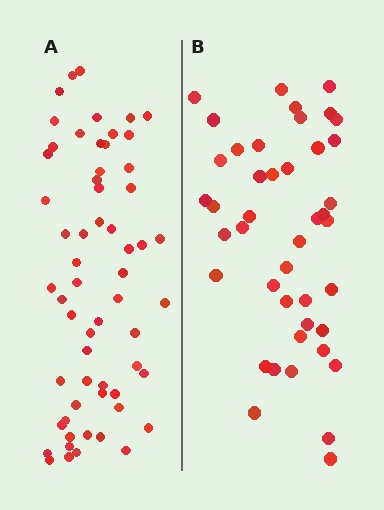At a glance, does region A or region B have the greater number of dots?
Region A (the left region) has more dots.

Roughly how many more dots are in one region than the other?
Region A has approximately 15 more dots than region B.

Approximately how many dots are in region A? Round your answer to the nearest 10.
About 60 dots.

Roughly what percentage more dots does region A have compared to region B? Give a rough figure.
About 40% more.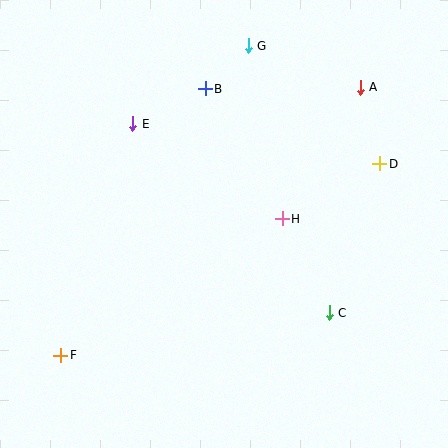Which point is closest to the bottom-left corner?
Point F is closest to the bottom-left corner.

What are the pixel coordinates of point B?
Point B is at (205, 89).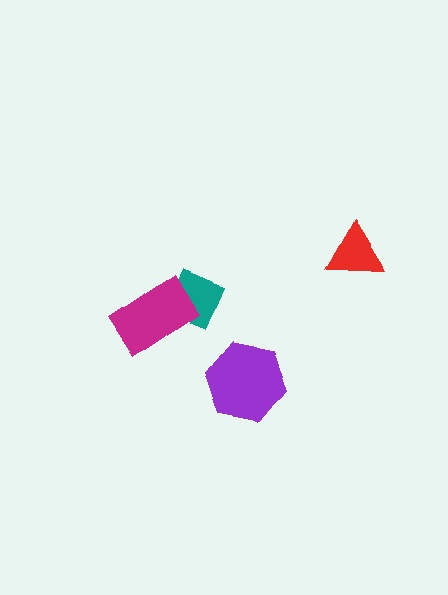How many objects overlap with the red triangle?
0 objects overlap with the red triangle.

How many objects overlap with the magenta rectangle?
1 object overlaps with the magenta rectangle.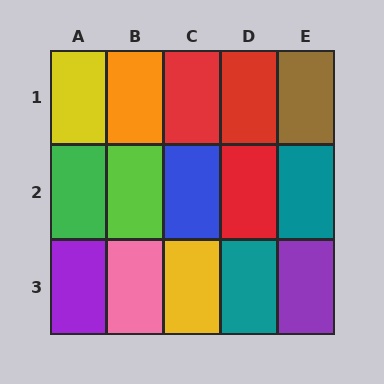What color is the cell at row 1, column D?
Red.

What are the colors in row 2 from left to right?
Green, lime, blue, red, teal.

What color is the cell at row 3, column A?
Purple.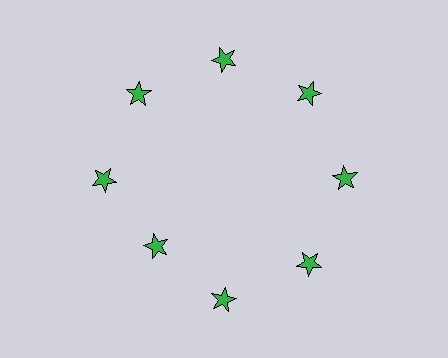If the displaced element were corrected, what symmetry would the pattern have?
It would have 8-fold rotational symmetry — the pattern would map onto itself every 45 degrees.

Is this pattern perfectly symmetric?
No. The 8 green stars are arranged in a ring, but one element near the 8 o'clock position is pulled inward toward the center, breaking the 8-fold rotational symmetry.